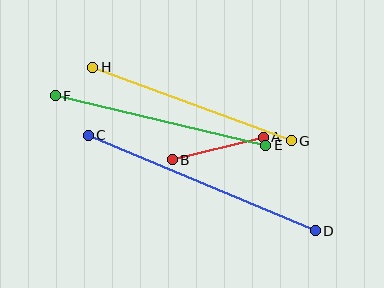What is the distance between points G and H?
The distance is approximately 212 pixels.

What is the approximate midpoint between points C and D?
The midpoint is at approximately (202, 183) pixels.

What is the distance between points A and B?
The distance is approximately 94 pixels.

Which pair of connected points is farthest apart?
Points C and D are farthest apart.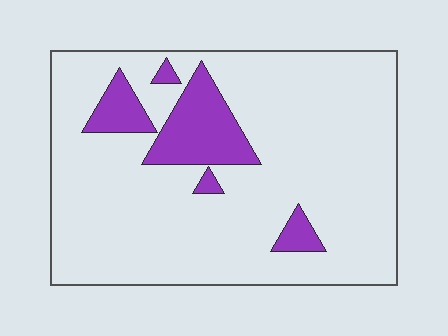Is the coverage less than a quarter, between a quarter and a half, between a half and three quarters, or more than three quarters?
Less than a quarter.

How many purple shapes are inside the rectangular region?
5.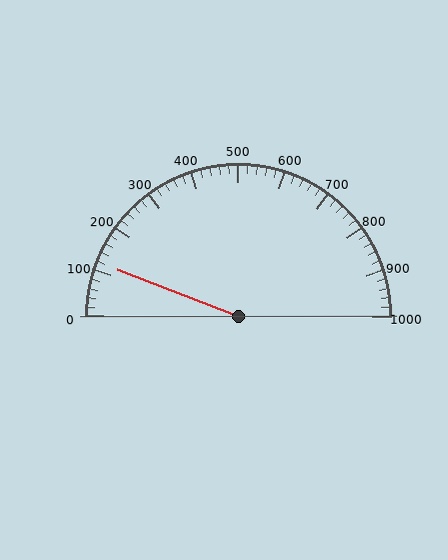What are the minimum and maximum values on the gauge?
The gauge ranges from 0 to 1000.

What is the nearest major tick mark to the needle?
The nearest major tick mark is 100.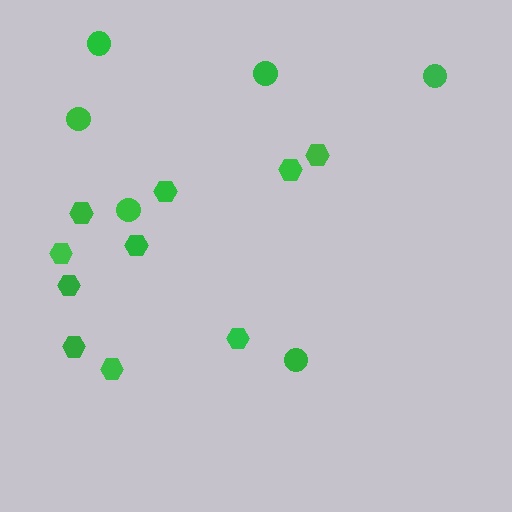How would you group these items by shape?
There are 2 groups: one group of hexagons (10) and one group of circles (6).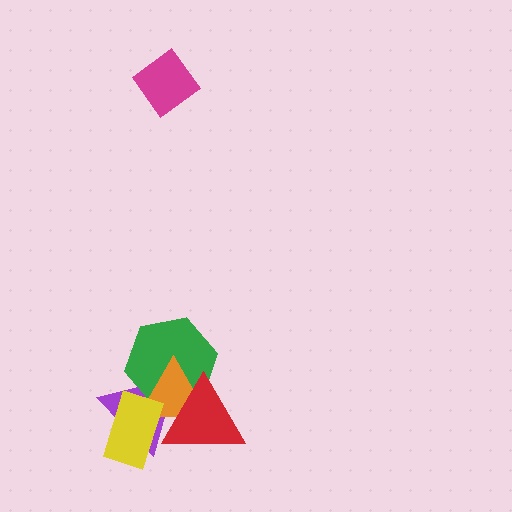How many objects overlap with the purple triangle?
4 objects overlap with the purple triangle.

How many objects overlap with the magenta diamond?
0 objects overlap with the magenta diamond.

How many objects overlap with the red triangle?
4 objects overlap with the red triangle.